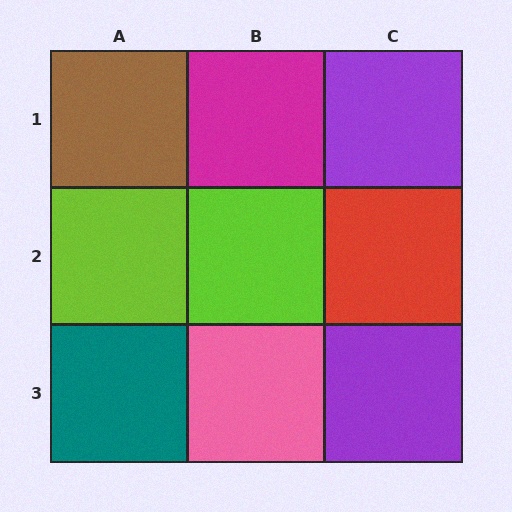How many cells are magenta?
1 cell is magenta.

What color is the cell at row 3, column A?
Teal.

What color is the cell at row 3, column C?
Purple.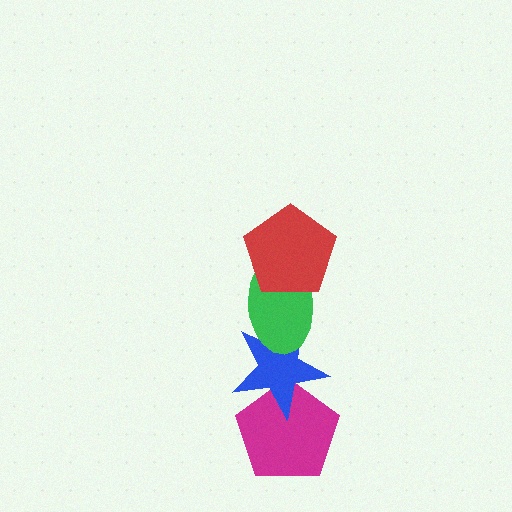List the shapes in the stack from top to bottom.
From top to bottom: the red pentagon, the green ellipse, the blue star, the magenta pentagon.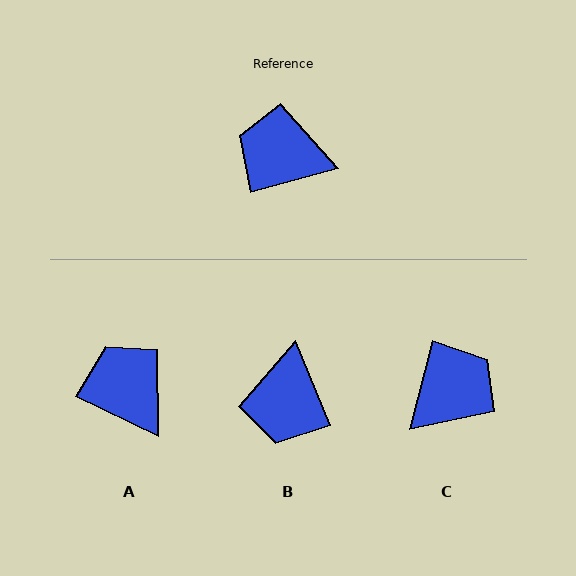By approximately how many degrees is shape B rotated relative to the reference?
Approximately 97 degrees counter-clockwise.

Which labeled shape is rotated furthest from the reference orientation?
C, about 120 degrees away.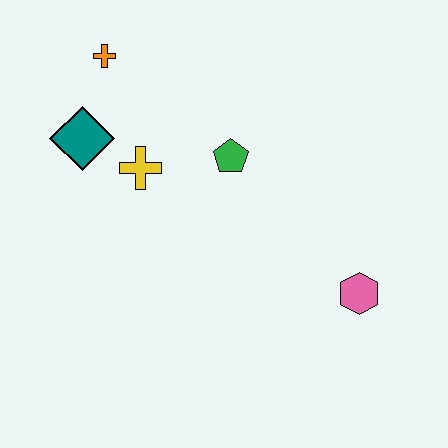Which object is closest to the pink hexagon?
The green pentagon is closest to the pink hexagon.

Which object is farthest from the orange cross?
The pink hexagon is farthest from the orange cross.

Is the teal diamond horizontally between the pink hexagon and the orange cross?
No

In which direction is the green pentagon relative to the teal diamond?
The green pentagon is to the right of the teal diamond.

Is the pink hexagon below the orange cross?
Yes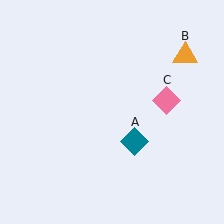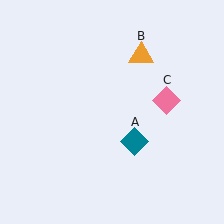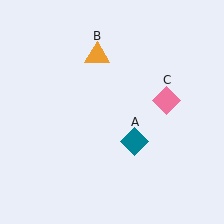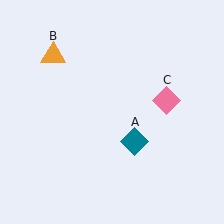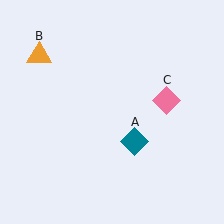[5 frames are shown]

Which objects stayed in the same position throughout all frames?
Teal diamond (object A) and pink diamond (object C) remained stationary.